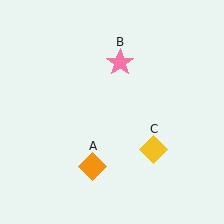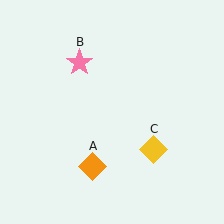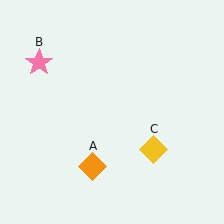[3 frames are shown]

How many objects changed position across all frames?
1 object changed position: pink star (object B).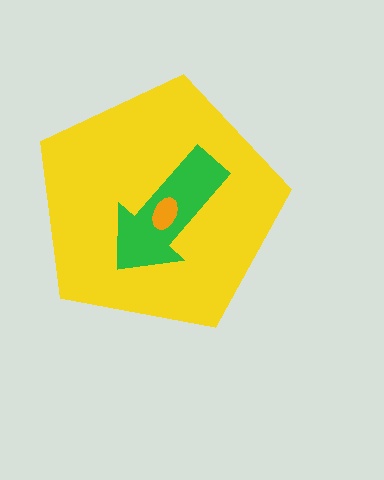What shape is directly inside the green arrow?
The orange ellipse.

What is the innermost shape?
The orange ellipse.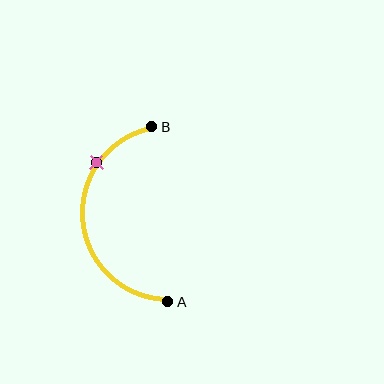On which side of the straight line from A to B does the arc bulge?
The arc bulges to the left of the straight line connecting A and B.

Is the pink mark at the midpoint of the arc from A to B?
No. The pink mark lies on the arc but is closer to endpoint B. The arc midpoint would be at the point on the curve equidistant along the arc from both A and B.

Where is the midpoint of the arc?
The arc midpoint is the point on the curve farthest from the straight line joining A and B. It sits to the left of that line.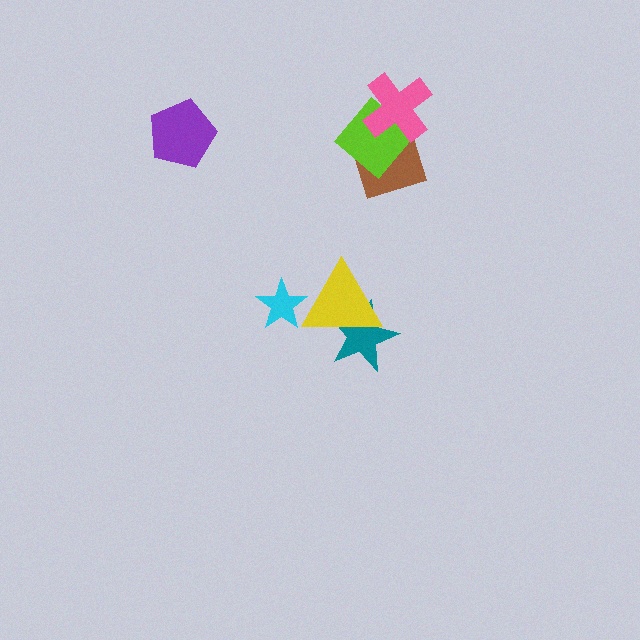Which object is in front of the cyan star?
The yellow triangle is in front of the cyan star.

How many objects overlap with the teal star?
1 object overlaps with the teal star.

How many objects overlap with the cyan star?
1 object overlaps with the cyan star.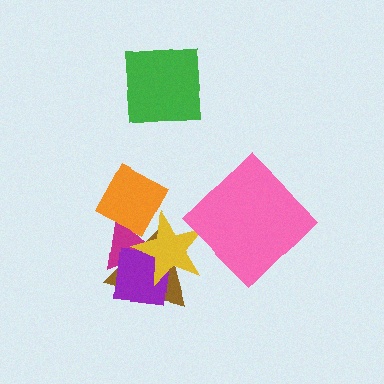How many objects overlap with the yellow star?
3 objects overlap with the yellow star.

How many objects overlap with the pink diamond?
0 objects overlap with the pink diamond.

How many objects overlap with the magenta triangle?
4 objects overlap with the magenta triangle.